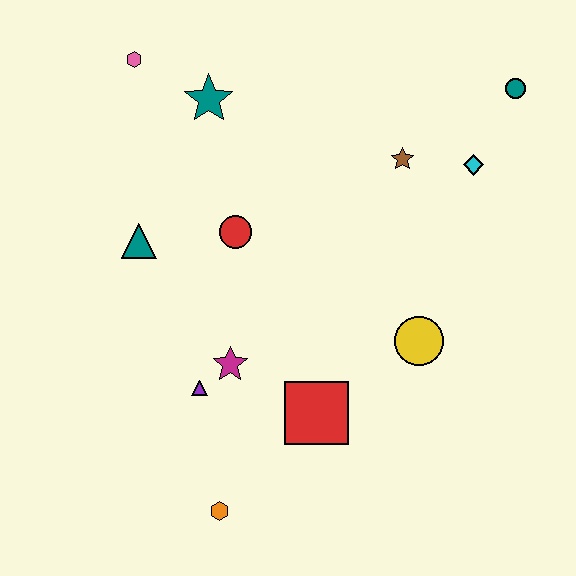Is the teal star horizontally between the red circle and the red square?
No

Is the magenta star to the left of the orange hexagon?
No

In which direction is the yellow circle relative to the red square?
The yellow circle is to the right of the red square.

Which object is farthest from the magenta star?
The teal circle is farthest from the magenta star.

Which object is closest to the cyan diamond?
The brown star is closest to the cyan diamond.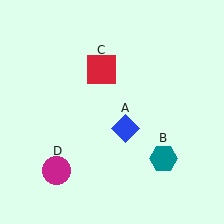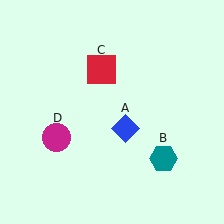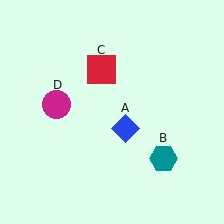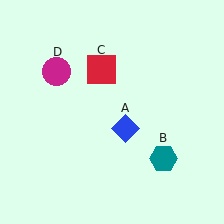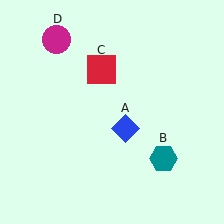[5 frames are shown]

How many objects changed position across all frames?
1 object changed position: magenta circle (object D).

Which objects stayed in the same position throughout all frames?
Blue diamond (object A) and teal hexagon (object B) and red square (object C) remained stationary.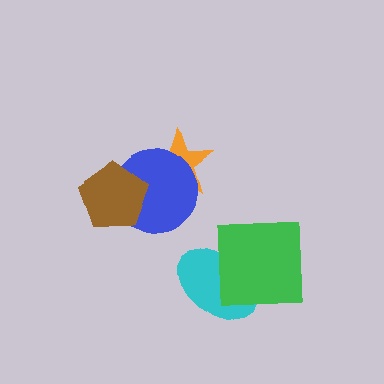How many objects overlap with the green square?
1 object overlaps with the green square.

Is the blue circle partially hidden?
Yes, it is partially covered by another shape.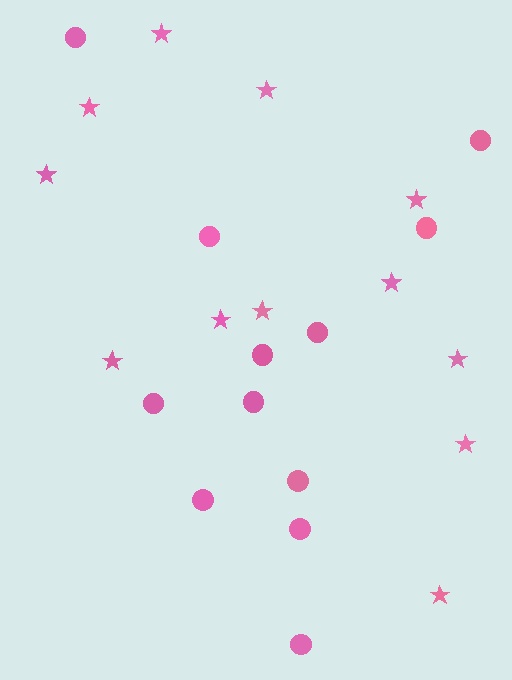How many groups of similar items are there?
There are 2 groups: one group of circles (12) and one group of stars (12).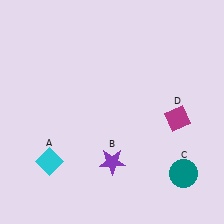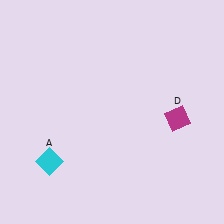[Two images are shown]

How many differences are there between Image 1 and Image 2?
There are 2 differences between the two images.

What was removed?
The purple star (B), the teal circle (C) were removed in Image 2.